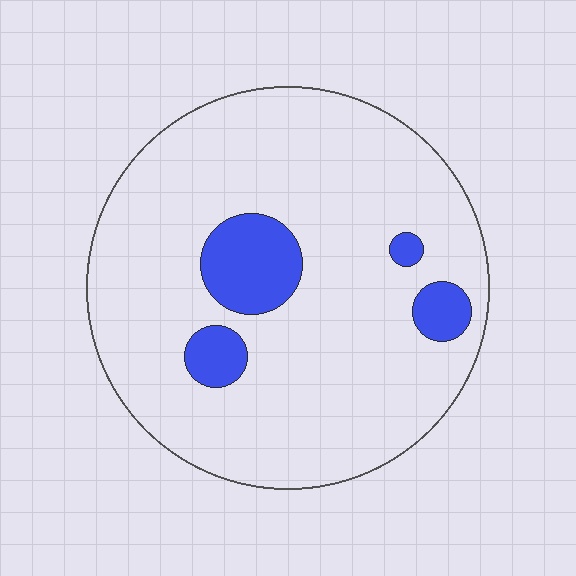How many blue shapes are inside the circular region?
4.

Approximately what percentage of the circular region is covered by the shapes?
Approximately 10%.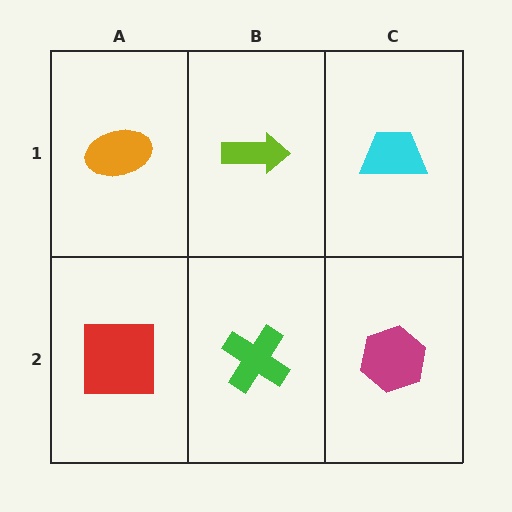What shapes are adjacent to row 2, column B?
A lime arrow (row 1, column B), a red square (row 2, column A), a magenta hexagon (row 2, column C).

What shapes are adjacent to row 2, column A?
An orange ellipse (row 1, column A), a green cross (row 2, column B).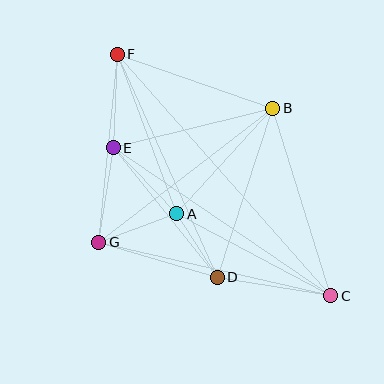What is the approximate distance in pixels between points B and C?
The distance between B and C is approximately 196 pixels.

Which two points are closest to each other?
Points A and D are closest to each other.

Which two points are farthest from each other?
Points C and F are farthest from each other.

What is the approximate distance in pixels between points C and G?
The distance between C and G is approximately 238 pixels.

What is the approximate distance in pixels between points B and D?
The distance between B and D is approximately 178 pixels.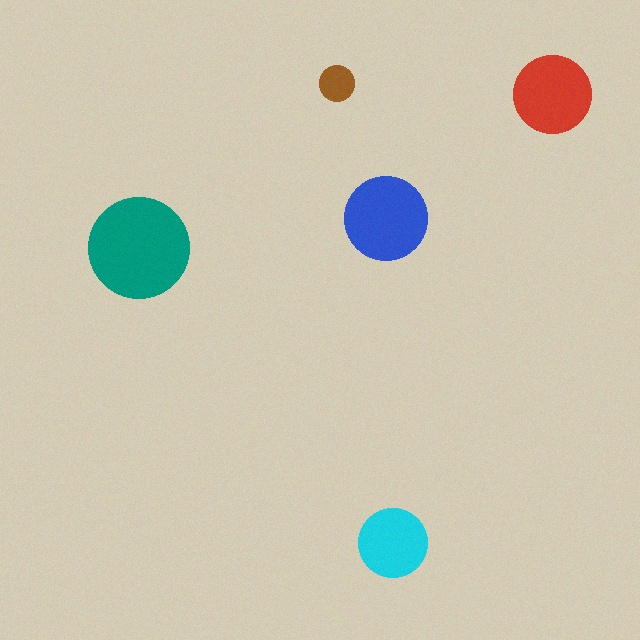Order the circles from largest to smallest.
the teal one, the blue one, the red one, the cyan one, the brown one.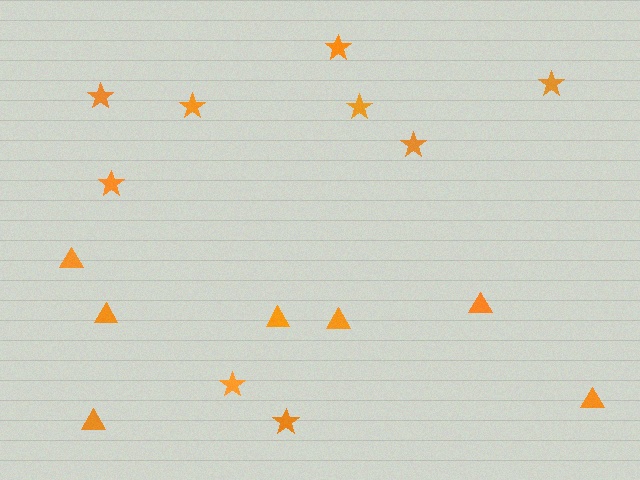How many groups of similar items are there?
There are 2 groups: one group of stars (9) and one group of triangles (7).